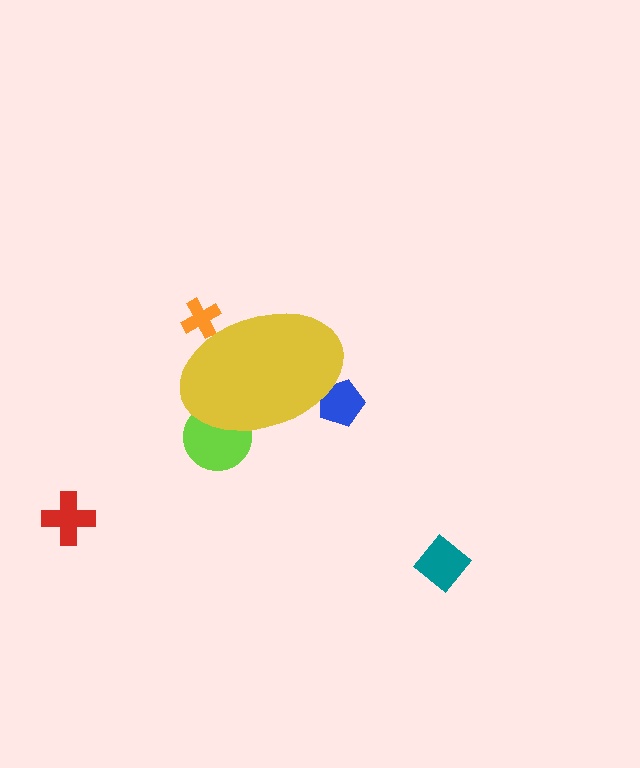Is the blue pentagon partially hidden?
Yes, the blue pentagon is partially hidden behind the yellow ellipse.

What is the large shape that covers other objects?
A yellow ellipse.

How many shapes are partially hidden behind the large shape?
3 shapes are partially hidden.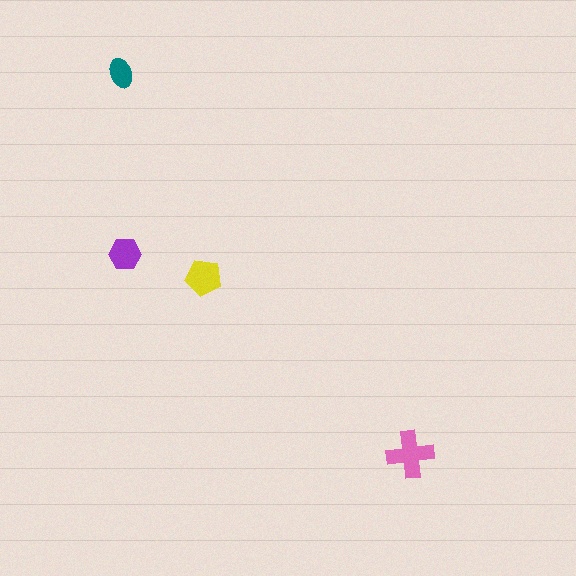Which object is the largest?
The pink cross.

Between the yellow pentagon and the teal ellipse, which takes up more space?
The yellow pentagon.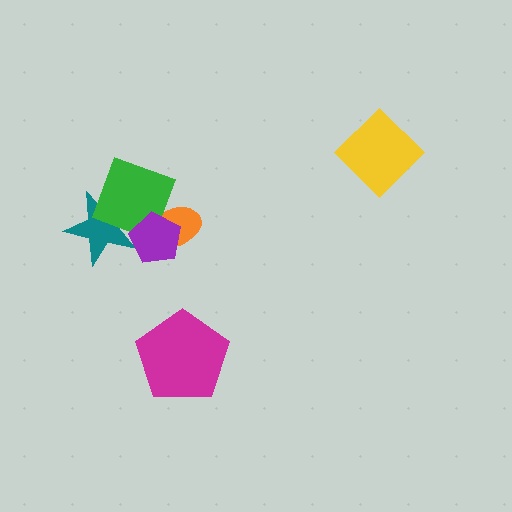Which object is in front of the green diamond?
The purple pentagon is in front of the green diamond.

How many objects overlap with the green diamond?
3 objects overlap with the green diamond.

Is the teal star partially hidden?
Yes, it is partially covered by another shape.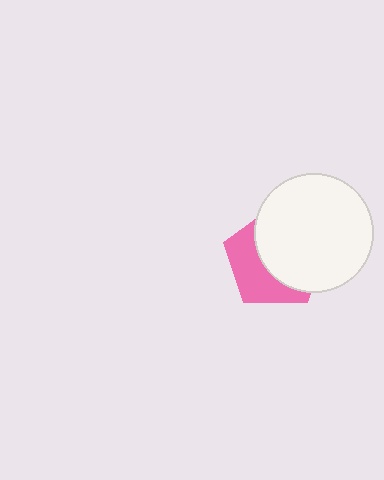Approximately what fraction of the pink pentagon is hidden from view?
Roughly 58% of the pink pentagon is hidden behind the white circle.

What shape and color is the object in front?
The object in front is a white circle.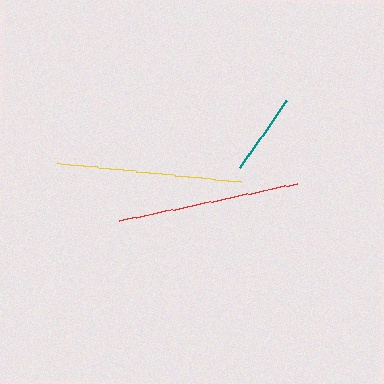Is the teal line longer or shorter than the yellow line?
The yellow line is longer than the teal line.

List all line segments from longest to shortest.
From longest to shortest: yellow, red, teal.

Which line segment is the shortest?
The teal line is the shortest at approximately 83 pixels.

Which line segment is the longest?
The yellow line is the longest at approximately 185 pixels.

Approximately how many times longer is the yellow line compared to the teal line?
The yellow line is approximately 2.2 times the length of the teal line.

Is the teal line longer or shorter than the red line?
The red line is longer than the teal line.